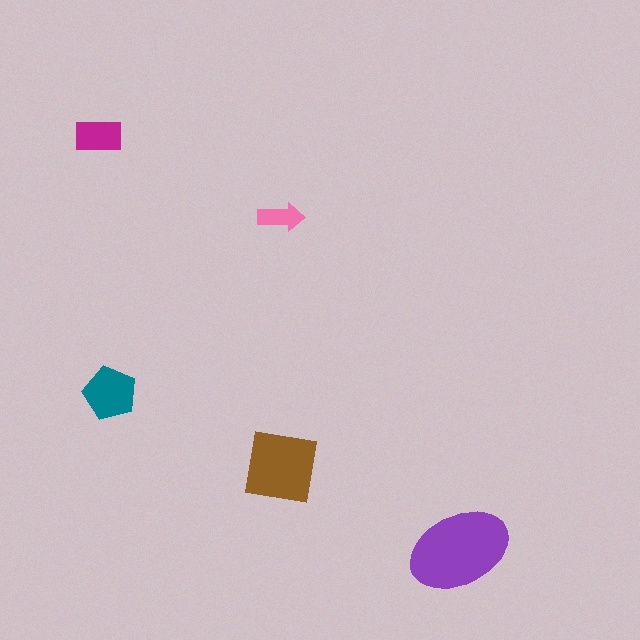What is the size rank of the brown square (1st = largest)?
2nd.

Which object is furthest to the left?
The magenta rectangle is leftmost.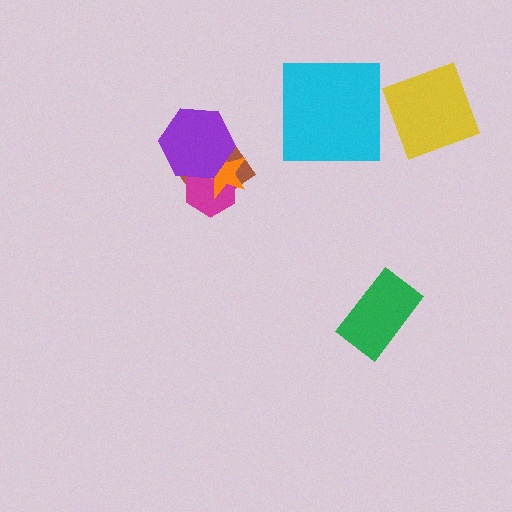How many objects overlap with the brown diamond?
3 objects overlap with the brown diamond.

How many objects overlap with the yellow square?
0 objects overlap with the yellow square.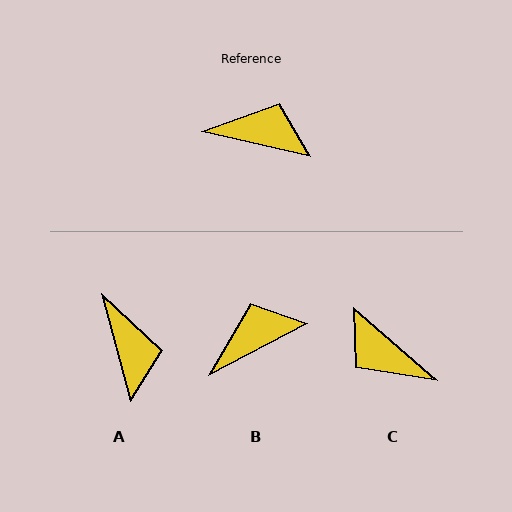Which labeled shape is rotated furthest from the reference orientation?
C, about 151 degrees away.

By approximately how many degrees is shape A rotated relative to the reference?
Approximately 62 degrees clockwise.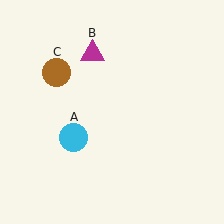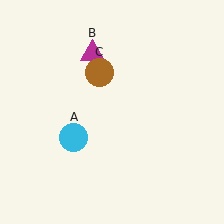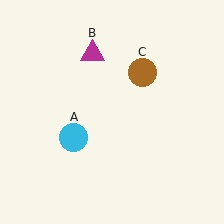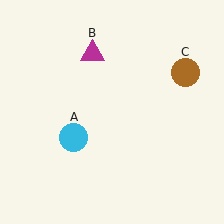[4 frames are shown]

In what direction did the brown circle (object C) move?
The brown circle (object C) moved right.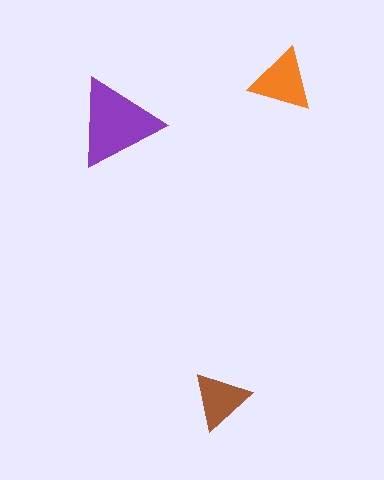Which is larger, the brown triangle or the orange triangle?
The orange one.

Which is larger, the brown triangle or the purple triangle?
The purple one.